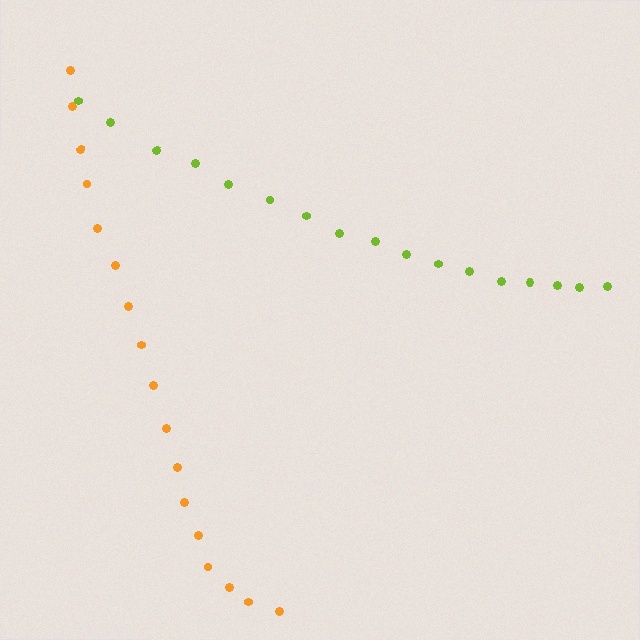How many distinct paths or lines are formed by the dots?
There are 2 distinct paths.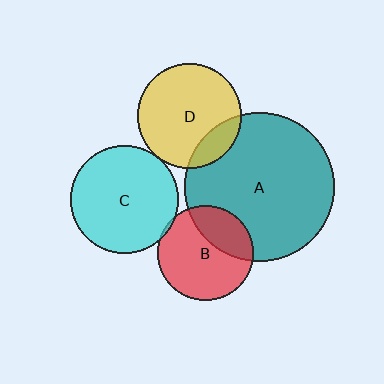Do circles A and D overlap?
Yes.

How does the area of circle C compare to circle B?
Approximately 1.3 times.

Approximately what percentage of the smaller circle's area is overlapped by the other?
Approximately 15%.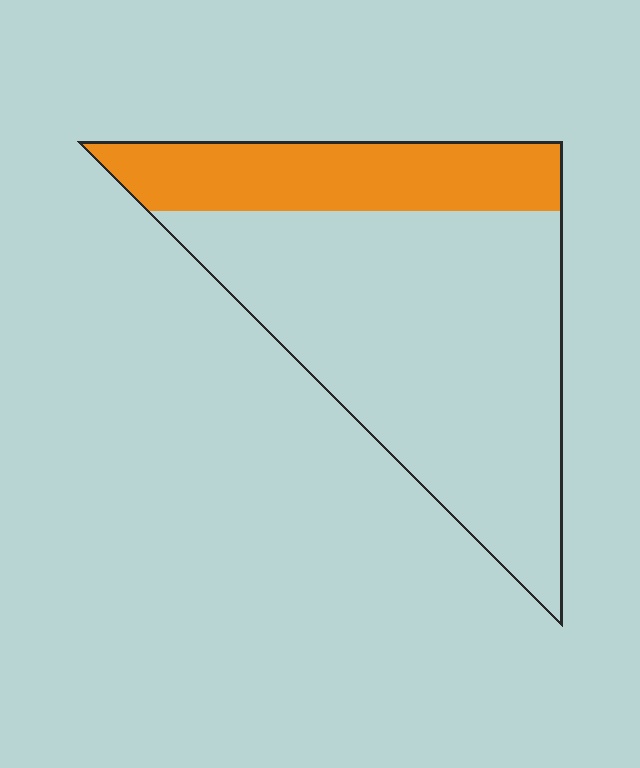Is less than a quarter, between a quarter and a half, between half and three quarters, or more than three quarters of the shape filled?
Between a quarter and a half.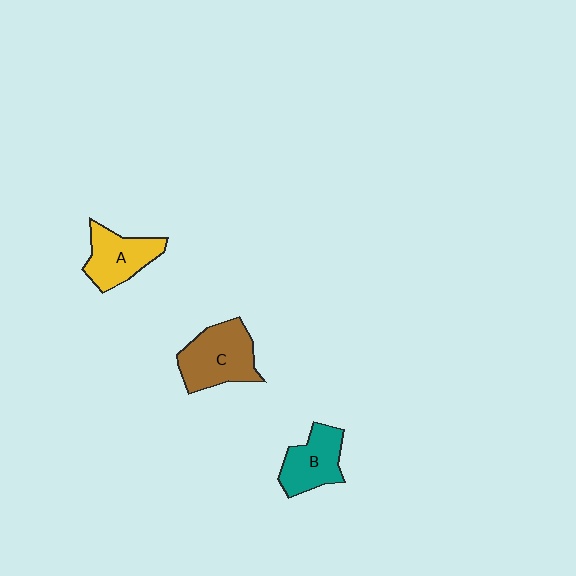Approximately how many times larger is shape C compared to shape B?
Approximately 1.3 times.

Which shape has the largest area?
Shape C (brown).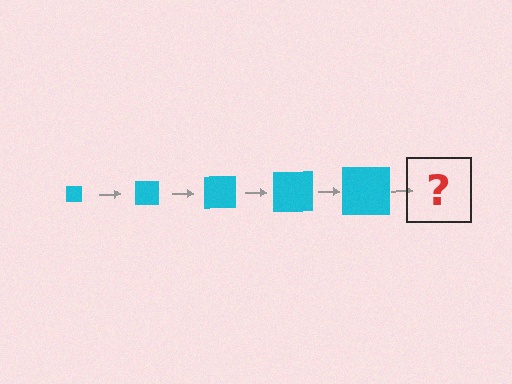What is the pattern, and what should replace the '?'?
The pattern is that the square gets progressively larger each step. The '?' should be a cyan square, larger than the previous one.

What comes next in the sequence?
The next element should be a cyan square, larger than the previous one.